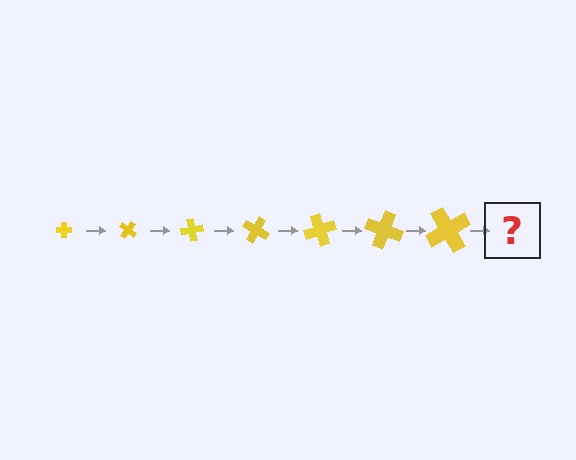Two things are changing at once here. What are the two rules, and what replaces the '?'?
The two rules are that the cross grows larger each step and it rotates 40 degrees each step. The '?' should be a cross, larger than the previous one and rotated 280 degrees from the start.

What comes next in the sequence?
The next element should be a cross, larger than the previous one and rotated 280 degrees from the start.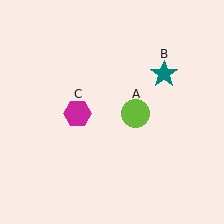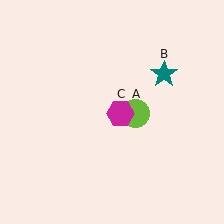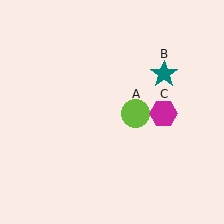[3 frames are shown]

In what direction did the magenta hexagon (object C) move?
The magenta hexagon (object C) moved right.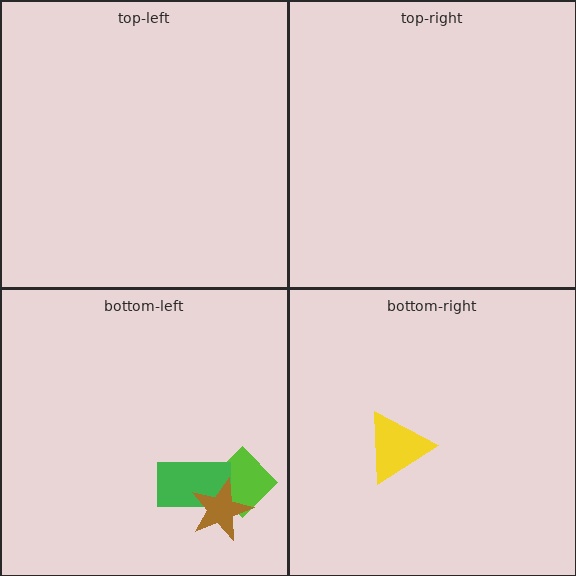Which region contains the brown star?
The bottom-left region.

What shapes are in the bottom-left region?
The lime diamond, the green rectangle, the brown star.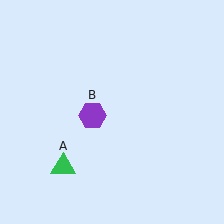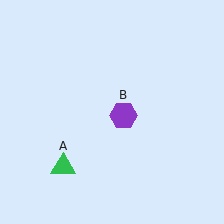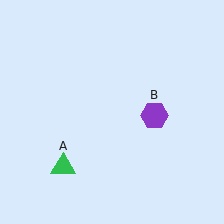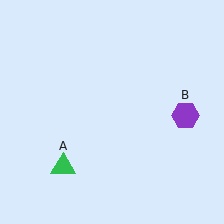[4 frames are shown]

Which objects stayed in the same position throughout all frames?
Green triangle (object A) remained stationary.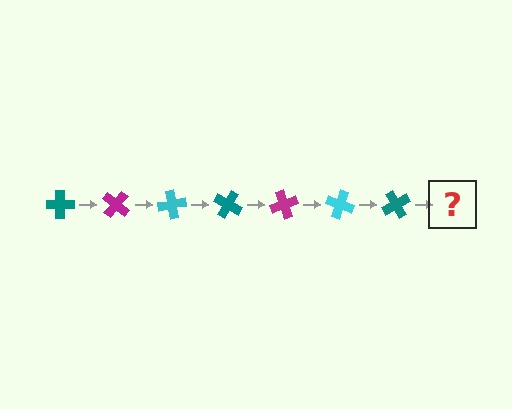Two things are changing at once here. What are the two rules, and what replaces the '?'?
The two rules are that it rotates 40 degrees each step and the color cycles through teal, magenta, and cyan. The '?' should be a magenta cross, rotated 280 degrees from the start.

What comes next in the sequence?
The next element should be a magenta cross, rotated 280 degrees from the start.